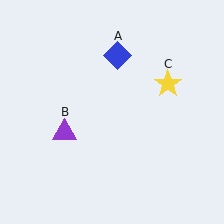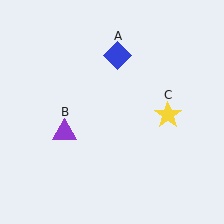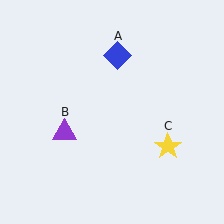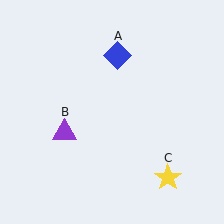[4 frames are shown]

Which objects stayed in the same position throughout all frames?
Blue diamond (object A) and purple triangle (object B) remained stationary.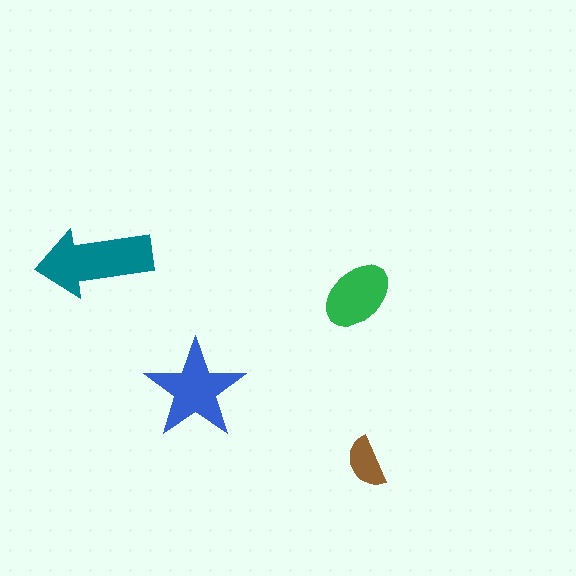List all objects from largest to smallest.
The teal arrow, the blue star, the green ellipse, the brown semicircle.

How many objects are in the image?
There are 4 objects in the image.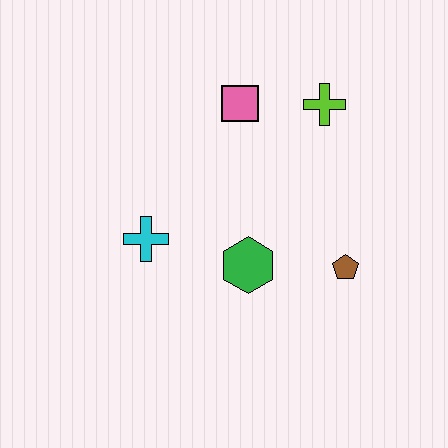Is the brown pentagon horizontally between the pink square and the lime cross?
No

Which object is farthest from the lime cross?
The cyan cross is farthest from the lime cross.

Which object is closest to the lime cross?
The pink square is closest to the lime cross.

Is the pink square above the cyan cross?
Yes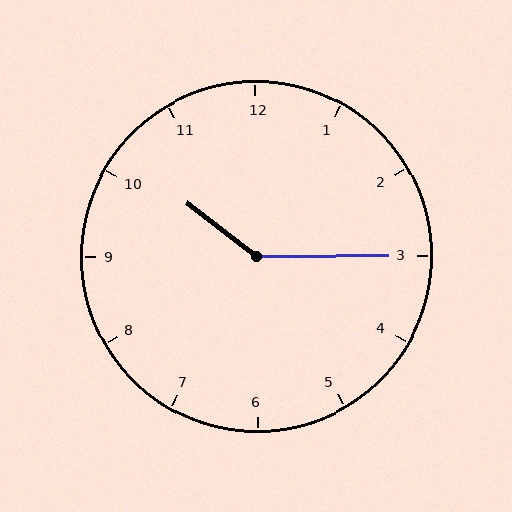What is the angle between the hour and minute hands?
Approximately 142 degrees.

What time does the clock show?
10:15.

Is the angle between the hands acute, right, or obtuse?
It is obtuse.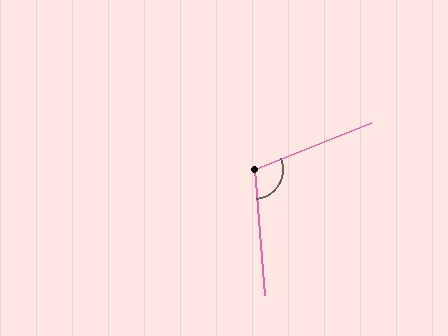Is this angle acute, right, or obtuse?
It is obtuse.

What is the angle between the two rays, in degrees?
Approximately 107 degrees.